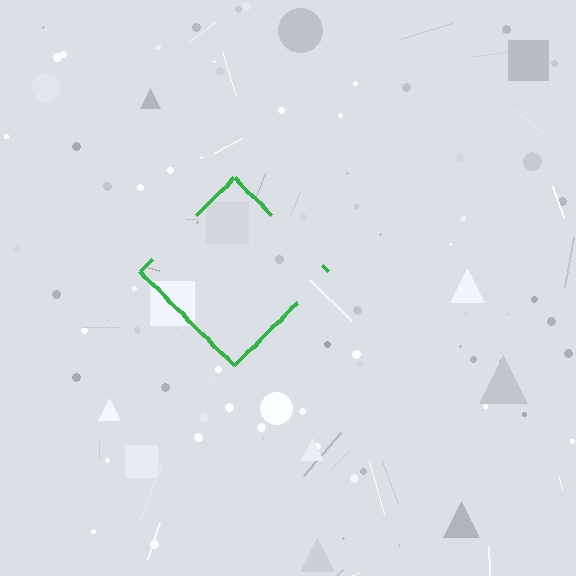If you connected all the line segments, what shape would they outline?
They would outline a diamond.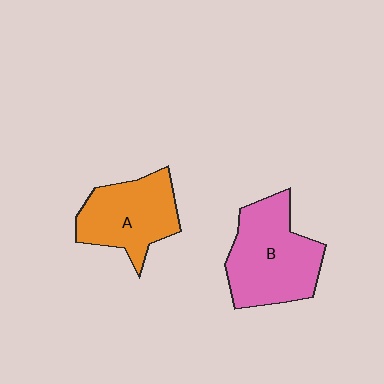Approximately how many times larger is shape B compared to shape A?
Approximately 1.2 times.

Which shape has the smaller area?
Shape A (orange).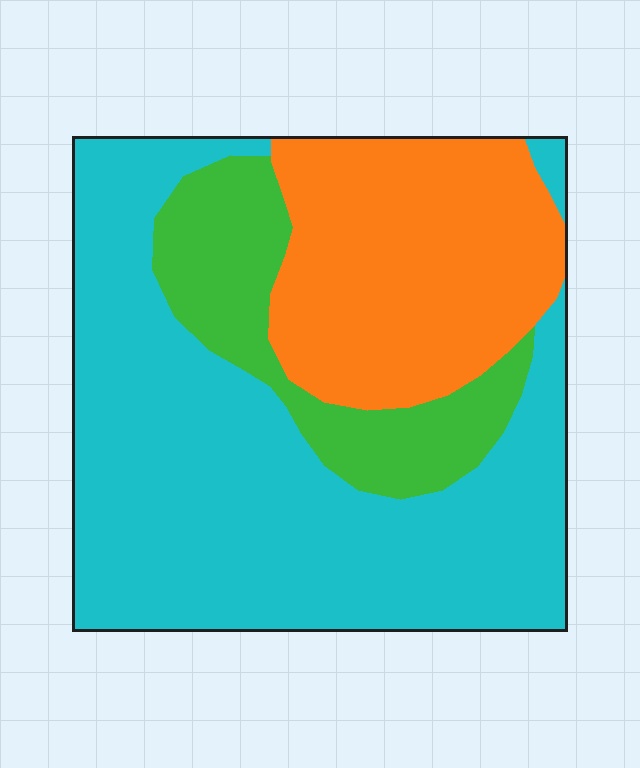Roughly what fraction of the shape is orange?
Orange takes up about one quarter (1/4) of the shape.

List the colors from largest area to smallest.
From largest to smallest: cyan, orange, green.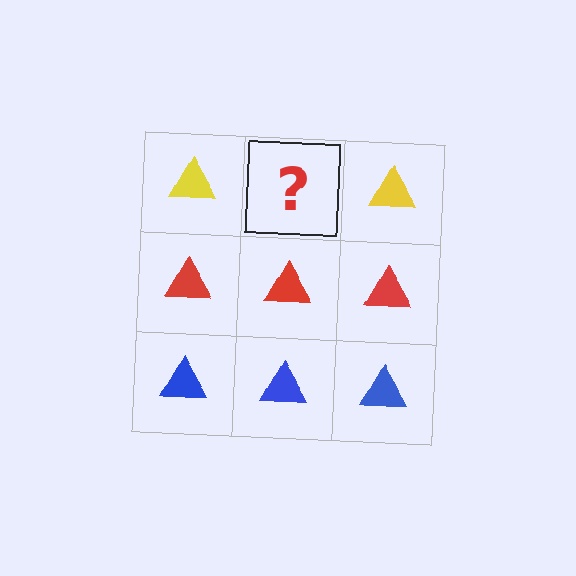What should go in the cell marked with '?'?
The missing cell should contain a yellow triangle.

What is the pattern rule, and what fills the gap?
The rule is that each row has a consistent color. The gap should be filled with a yellow triangle.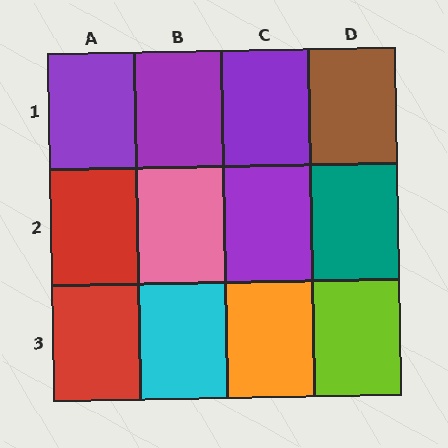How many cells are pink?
1 cell is pink.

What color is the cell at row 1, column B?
Purple.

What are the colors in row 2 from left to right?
Red, pink, purple, teal.